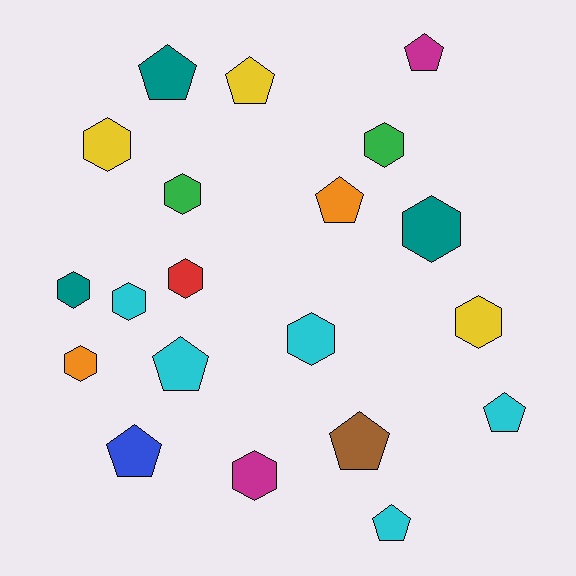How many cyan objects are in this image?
There are 5 cyan objects.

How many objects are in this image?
There are 20 objects.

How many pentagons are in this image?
There are 9 pentagons.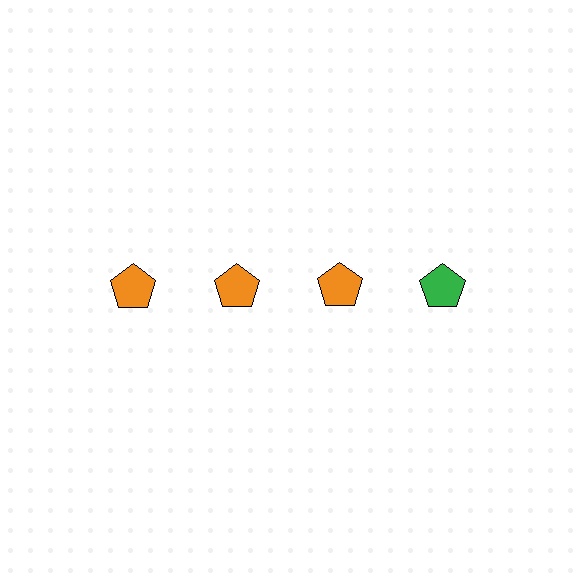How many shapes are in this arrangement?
There are 4 shapes arranged in a grid pattern.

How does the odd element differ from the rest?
It has a different color: green instead of orange.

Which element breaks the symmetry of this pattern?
The green pentagon in the top row, second from right column breaks the symmetry. All other shapes are orange pentagons.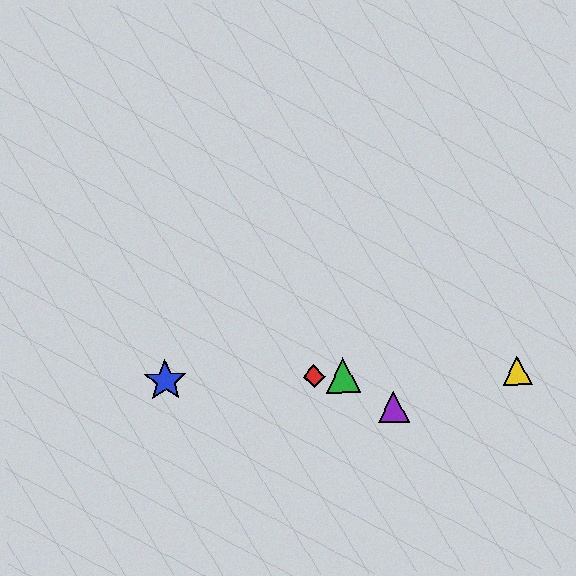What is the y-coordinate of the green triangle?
The green triangle is at y≈375.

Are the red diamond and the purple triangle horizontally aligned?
No, the red diamond is at y≈376 and the purple triangle is at y≈407.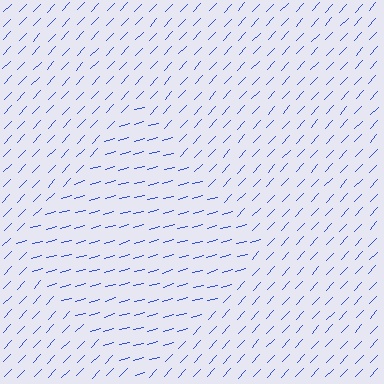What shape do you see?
I see a diamond.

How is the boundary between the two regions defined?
The boundary is defined purely by a change in line orientation (approximately 31 degrees difference). All lines are the same color and thickness.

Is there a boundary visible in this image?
Yes, there is a texture boundary formed by a change in line orientation.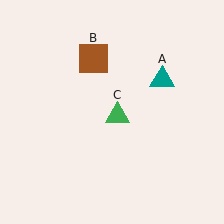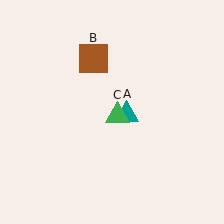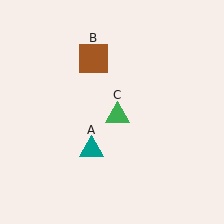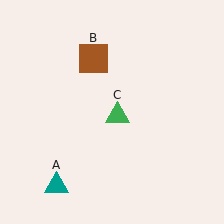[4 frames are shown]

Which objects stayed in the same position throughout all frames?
Brown square (object B) and green triangle (object C) remained stationary.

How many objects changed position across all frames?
1 object changed position: teal triangle (object A).